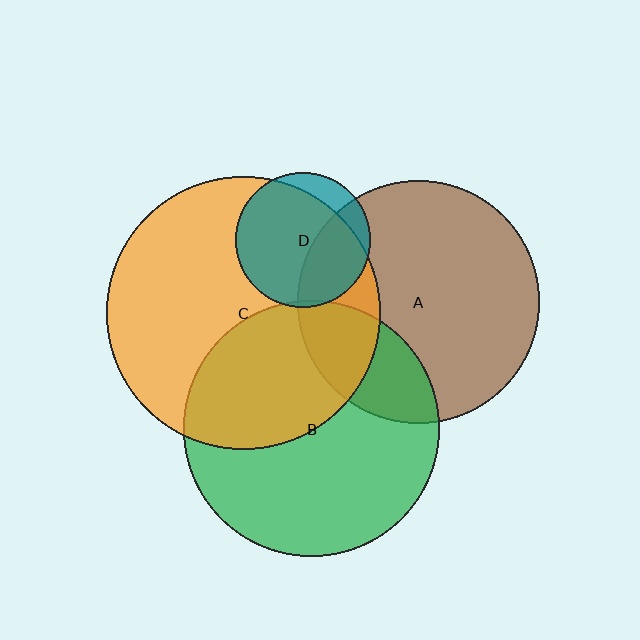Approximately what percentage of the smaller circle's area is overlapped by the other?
Approximately 35%.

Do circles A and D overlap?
Yes.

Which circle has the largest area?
Circle C (orange).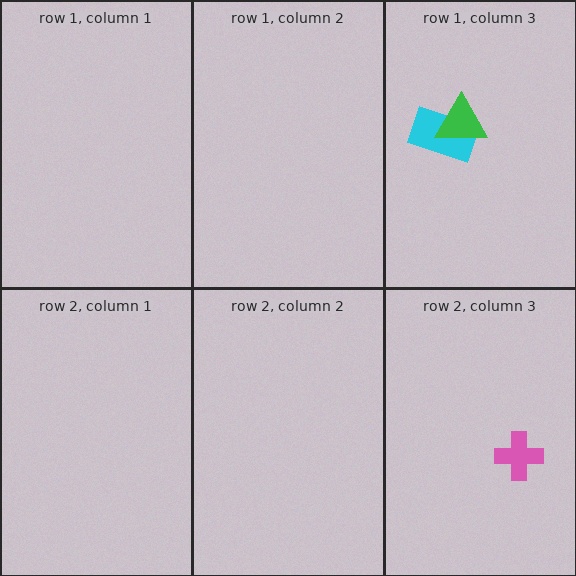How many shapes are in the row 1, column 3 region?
2.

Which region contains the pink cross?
The row 2, column 3 region.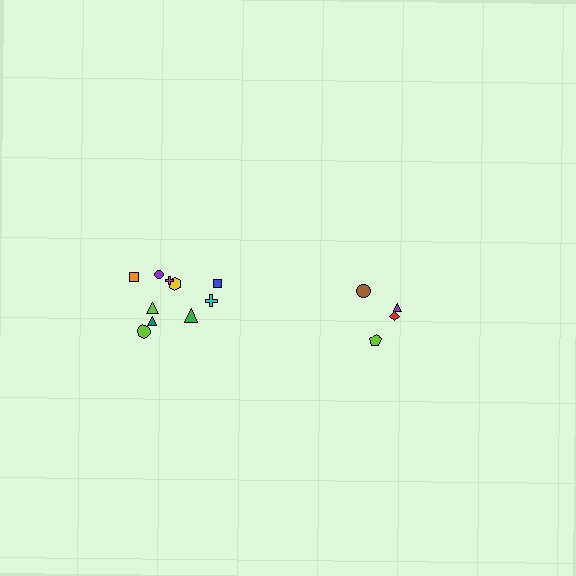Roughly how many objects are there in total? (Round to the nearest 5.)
Roughly 15 objects in total.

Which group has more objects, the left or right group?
The left group.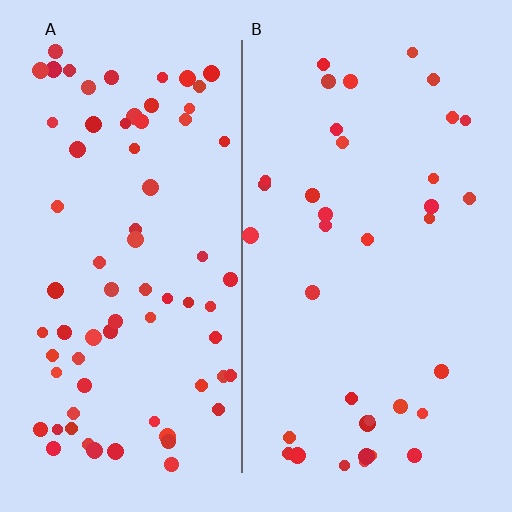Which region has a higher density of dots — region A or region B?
A (the left).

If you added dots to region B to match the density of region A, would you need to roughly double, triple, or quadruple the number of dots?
Approximately double.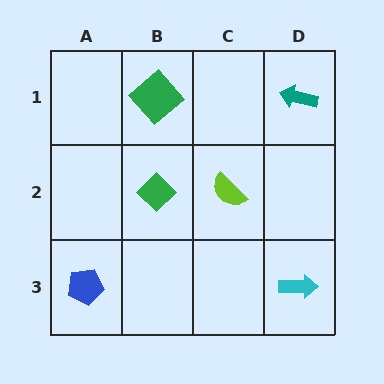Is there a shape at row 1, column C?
No, that cell is empty.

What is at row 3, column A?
A blue pentagon.